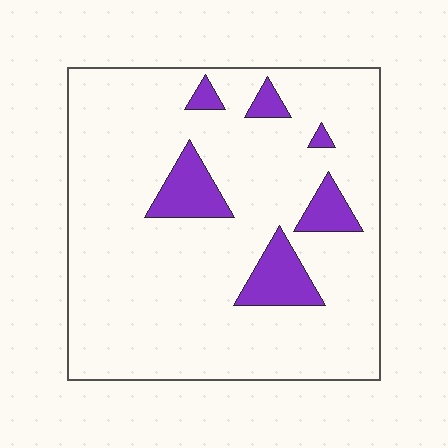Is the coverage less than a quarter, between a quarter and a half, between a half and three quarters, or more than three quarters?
Less than a quarter.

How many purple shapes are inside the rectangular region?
6.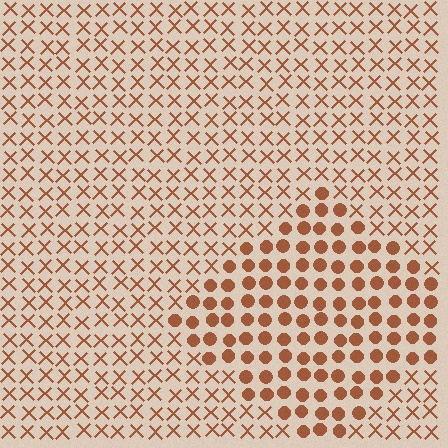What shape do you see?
I see a diamond.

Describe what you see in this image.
The image is filled with small brown elements arranged in a uniform grid. A diamond-shaped region contains circles, while the surrounding area contains X marks. The boundary is defined purely by the change in element shape.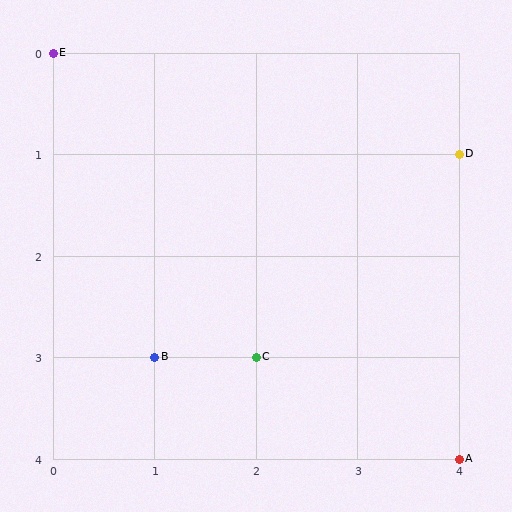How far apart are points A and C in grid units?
Points A and C are 2 columns and 1 row apart (about 2.2 grid units diagonally).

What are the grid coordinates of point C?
Point C is at grid coordinates (2, 3).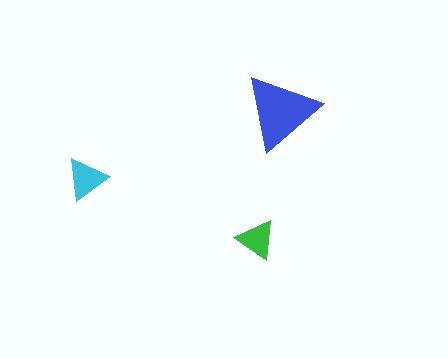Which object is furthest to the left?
The cyan triangle is leftmost.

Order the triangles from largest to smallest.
the blue one, the cyan one, the green one.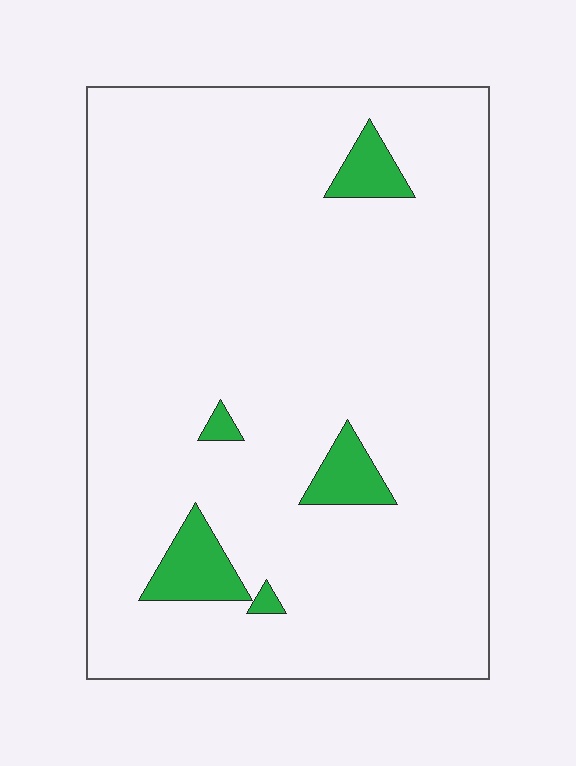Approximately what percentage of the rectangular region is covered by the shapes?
Approximately 5%.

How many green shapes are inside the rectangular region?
5.